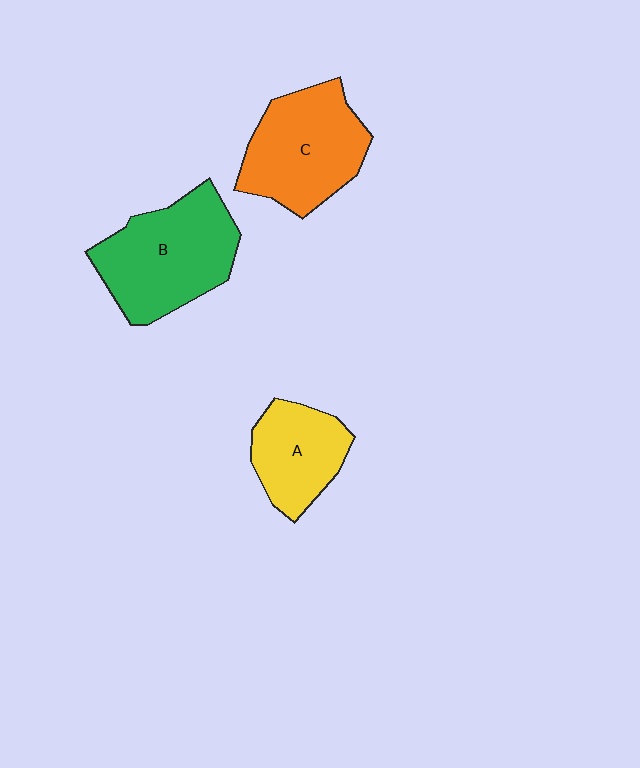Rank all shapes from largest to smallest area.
From largest to smallest: B (green), C (orange), A (yellow).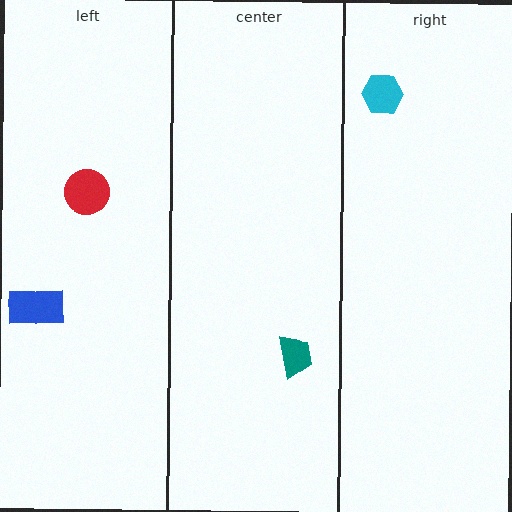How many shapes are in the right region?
1.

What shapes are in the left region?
The red circle, the blue rectangle.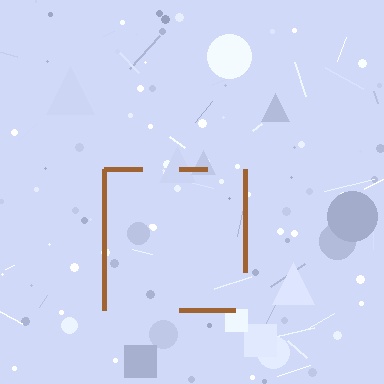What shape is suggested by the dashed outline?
The dashed outline suggests a square.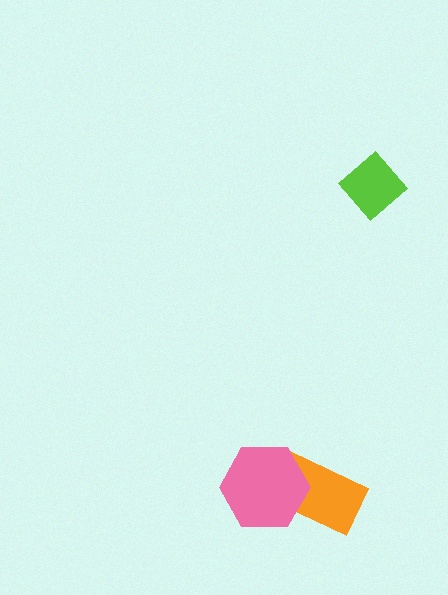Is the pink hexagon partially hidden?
No, no other shape covers it.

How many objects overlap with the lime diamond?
0 objects overlap with the lime diamond.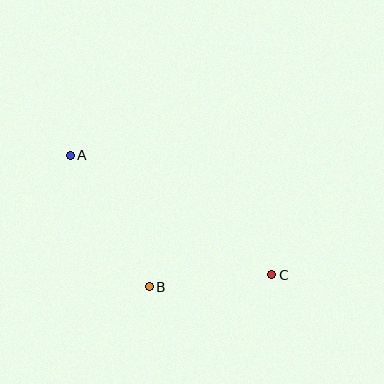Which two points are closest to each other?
Points B and C are closest to each other.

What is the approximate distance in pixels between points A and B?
The distance between A and B is approximately 154 pixels.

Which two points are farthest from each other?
Points A and C are farthest from each other.